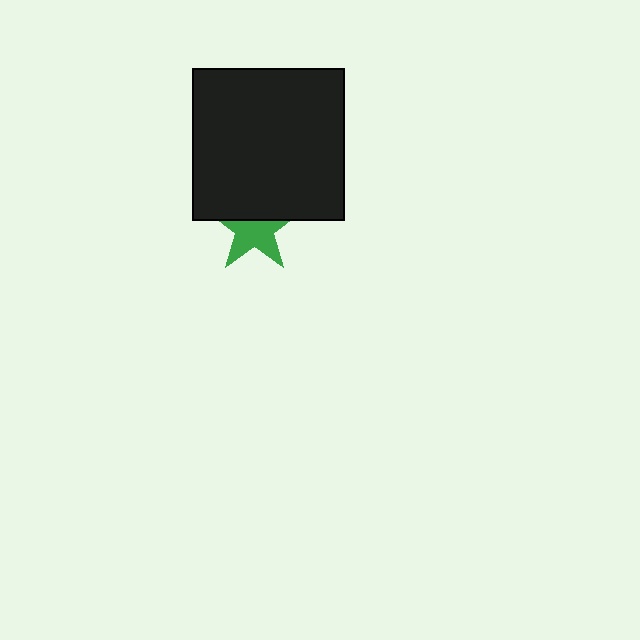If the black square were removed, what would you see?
You would see the complete green star.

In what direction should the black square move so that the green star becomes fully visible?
The black square should move up. That is the shortest direction to clear the overlap and leave the green star fully visible.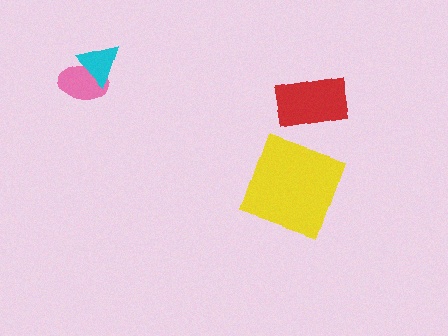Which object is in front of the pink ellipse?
The cyan triangle is in front of the pink ellipse.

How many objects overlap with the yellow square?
0 objects overlap with the yellow square.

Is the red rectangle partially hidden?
No, no other shape covers it.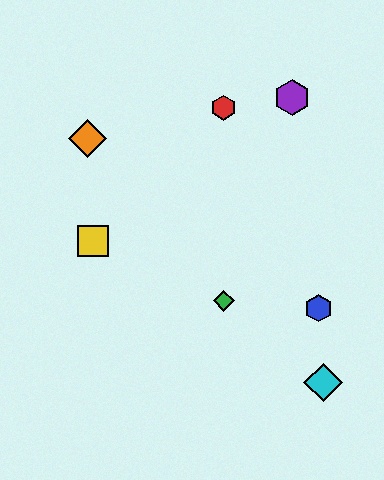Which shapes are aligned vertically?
The red hexagon, the green diamond are aligned vertically.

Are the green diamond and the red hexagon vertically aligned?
Yes, both are at x≈224.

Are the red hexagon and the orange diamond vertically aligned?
No, the red hexagon is at x≈224 and the orange diamond is at x≈88.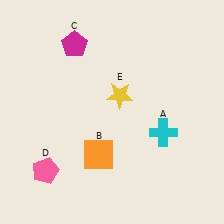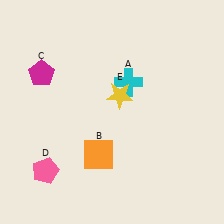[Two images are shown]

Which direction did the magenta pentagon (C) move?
The magenta pentagon (C) moved left.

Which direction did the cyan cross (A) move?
The cyan cross (A) moved up.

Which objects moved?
The objects that moved are: the cyan cross (A), the magenta pentagon (C).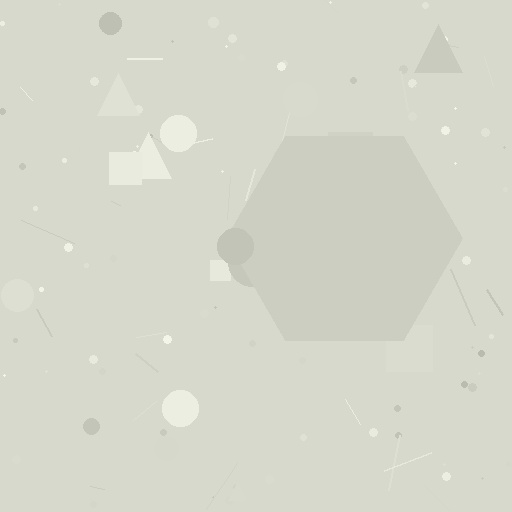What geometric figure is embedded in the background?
A hexagon is embedded in the background.